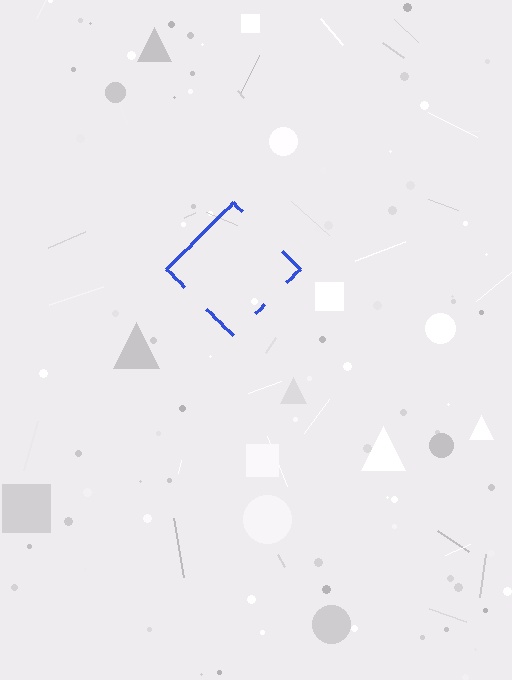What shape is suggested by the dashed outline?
The dashed outline suggests a diamond.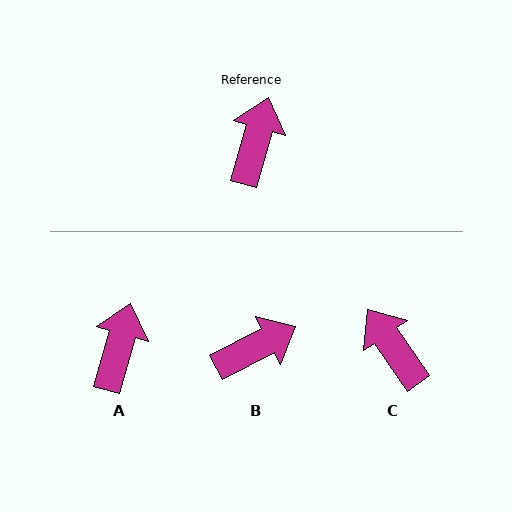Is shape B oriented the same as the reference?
No, it is off by about 47 degrees.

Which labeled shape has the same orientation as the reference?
A.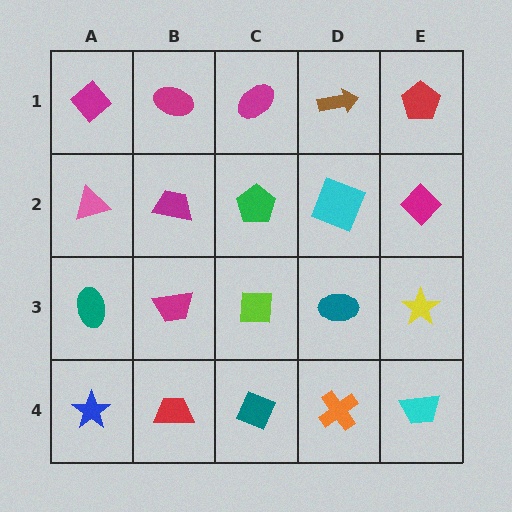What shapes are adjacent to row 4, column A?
A teal ellipse (row 3, column A), a red trapezoid (row 4, column B).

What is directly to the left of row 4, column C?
A red trapezoid.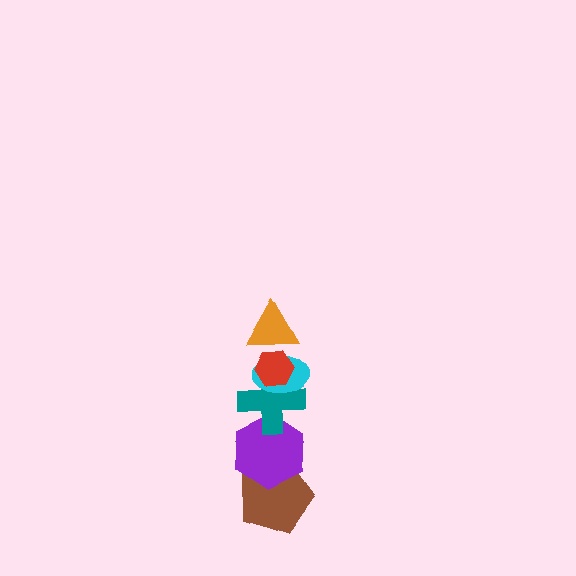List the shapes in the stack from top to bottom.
From top to bottom: the red hexagon, the orange triangle, the cyan ellipse, the teal cross, the purple hexagon, the brown pentagon.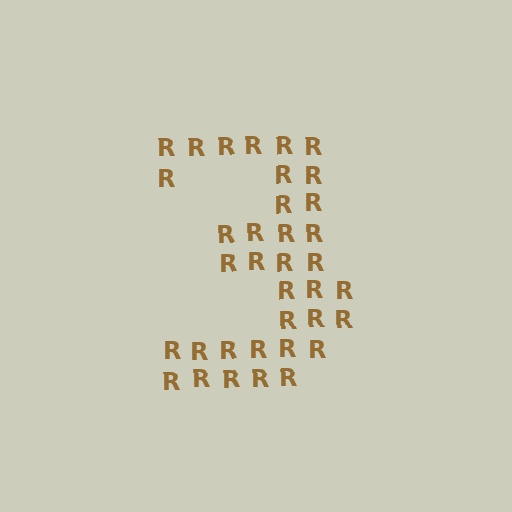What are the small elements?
The small elements are letter R's.